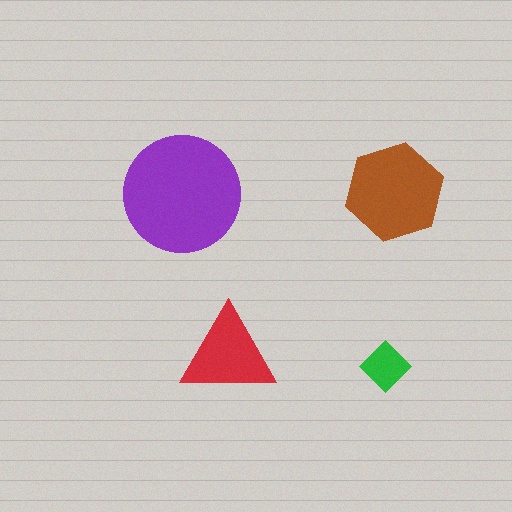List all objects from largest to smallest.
The purple circle, the brown hexagon, the red triangle, the green diamond.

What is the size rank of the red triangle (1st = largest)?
3rd.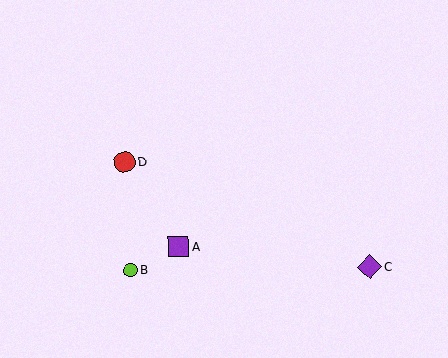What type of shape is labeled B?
Shape B is a lime circle.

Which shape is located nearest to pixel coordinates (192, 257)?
The purple square (labeled A) at (178, 247) is nearest to that location.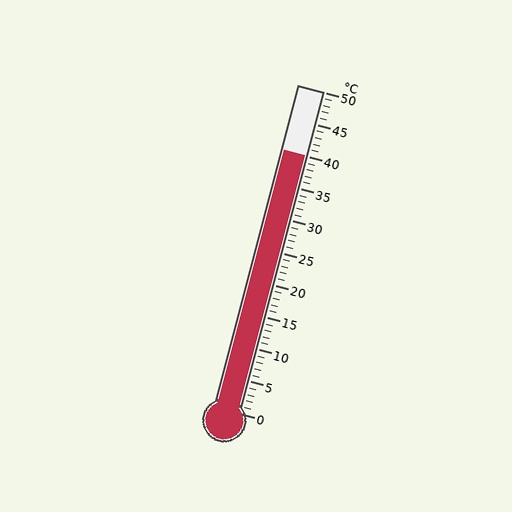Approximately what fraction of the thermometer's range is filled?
The thermometer is filled to approximately 80% of its range.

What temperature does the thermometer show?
The thermometer shows approximately 40°C.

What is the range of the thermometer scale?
The thermometer scale ranges from 0°C to 50°C.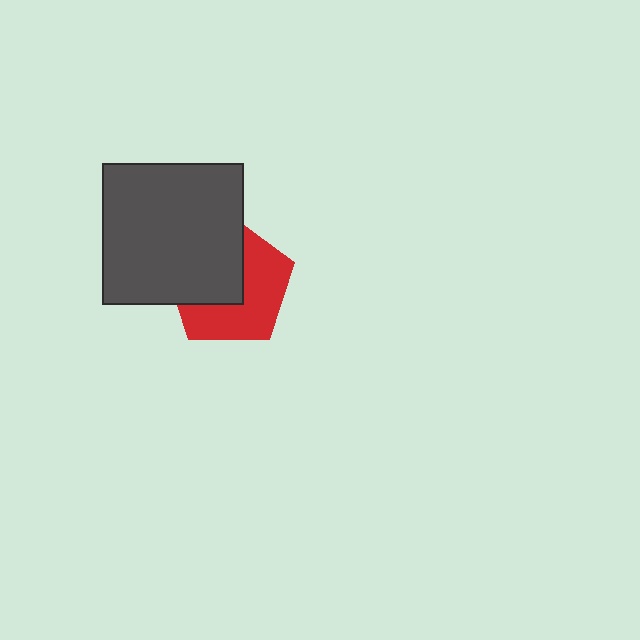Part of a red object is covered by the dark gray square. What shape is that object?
It is a pentagon.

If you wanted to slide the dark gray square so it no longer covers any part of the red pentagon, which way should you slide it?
Slide it toward the upper-left — that is the most direct way to separate the two shapes.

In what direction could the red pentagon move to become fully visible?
The red pentagon could move toward the lower-right. That would shift it out from behind the dark gray square entirely.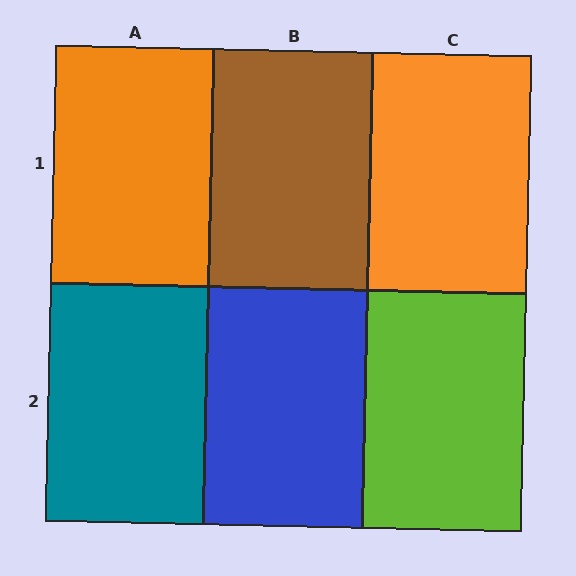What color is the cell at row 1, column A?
Orange.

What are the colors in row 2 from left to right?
Teal, blue, lime.